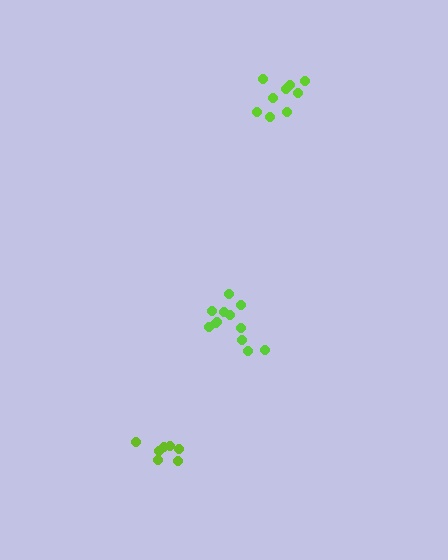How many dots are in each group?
Group 1: 12 dots, Group 2: 9 dots, Group 3: 7 dots (28 total).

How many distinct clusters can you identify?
There are 3 distinct clusters.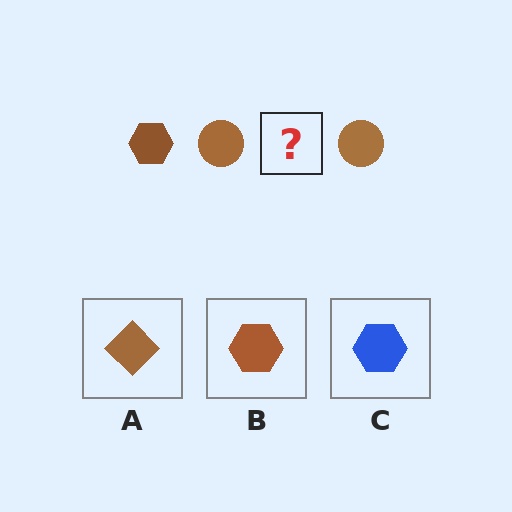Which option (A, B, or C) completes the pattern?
B.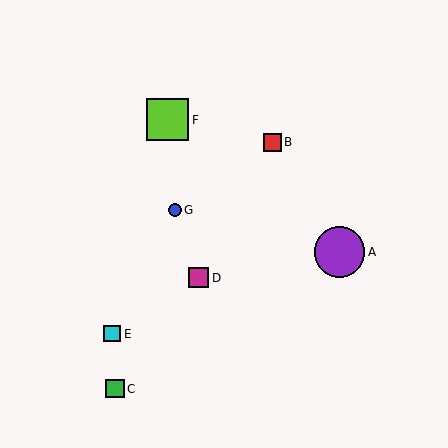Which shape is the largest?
The purple circle (labeled A) is the largest.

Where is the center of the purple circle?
The center of the purple circle is at (339, 252).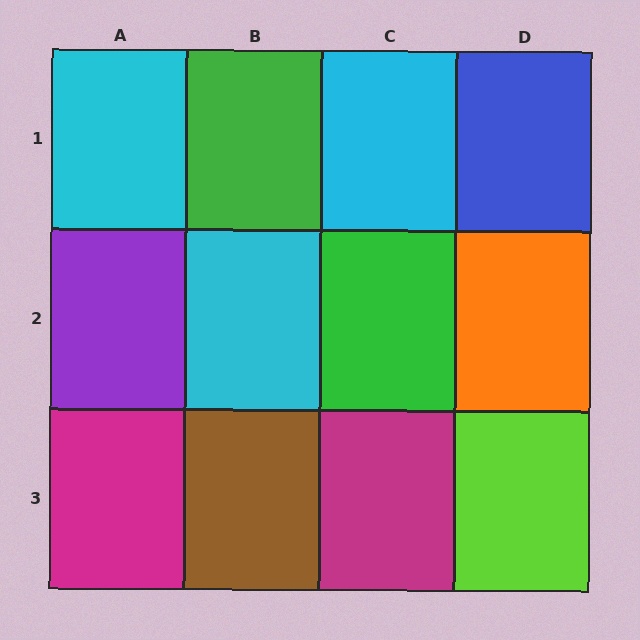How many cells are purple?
1 cell is purple.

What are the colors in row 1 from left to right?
Cyan, green, cyan, blue.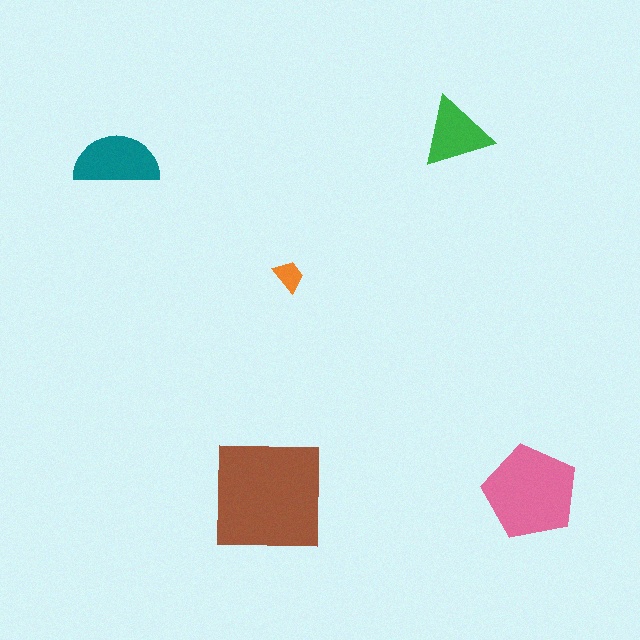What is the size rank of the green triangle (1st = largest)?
4th.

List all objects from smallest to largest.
The orange trapezoid, the green triangle, the teal semicircle, the pink pentagon, the brown square.